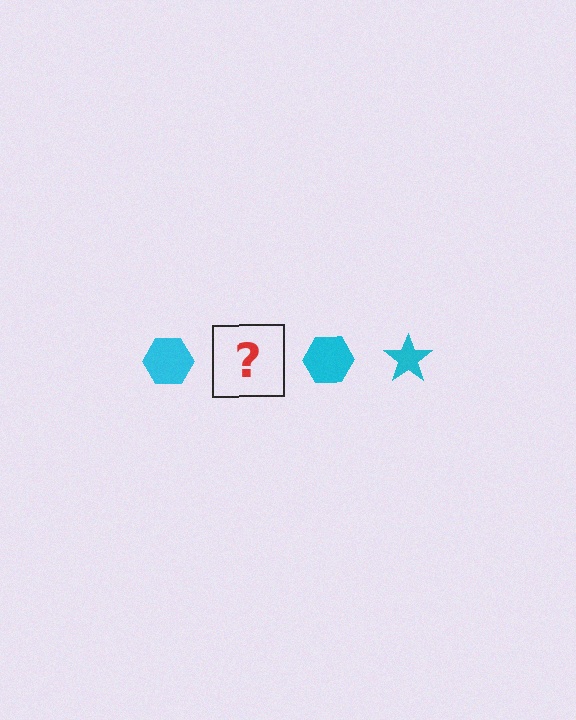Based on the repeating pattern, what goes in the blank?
The blank should be a cyan star.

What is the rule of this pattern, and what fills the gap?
The rule is that the pattern cycles through hexagon, star shapes in cyan. The gap should be filled with a cyan star.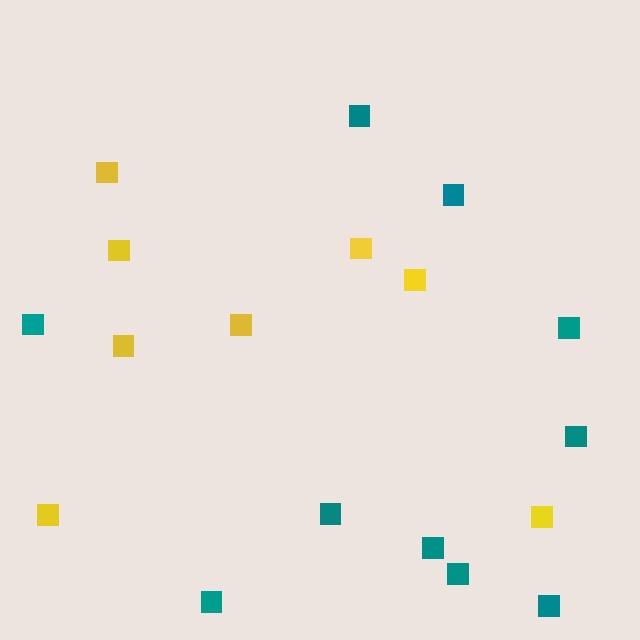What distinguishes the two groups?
There are 2 groups: one group of yellow squares (8) and one group of teal squares (10).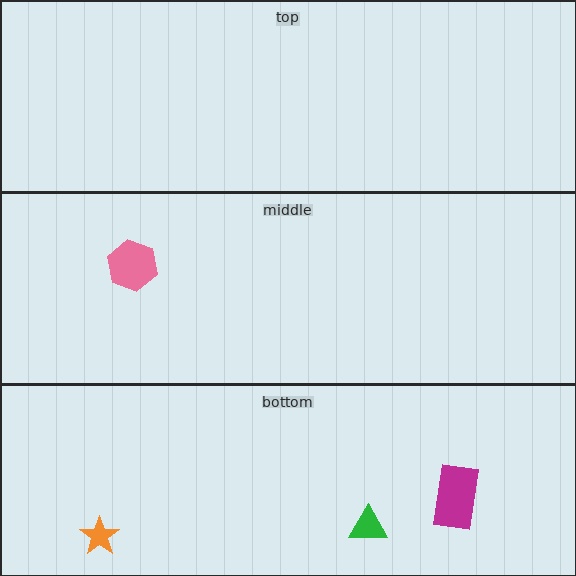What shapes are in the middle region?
The pink hexagon.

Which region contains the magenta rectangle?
The bottom region.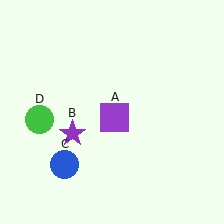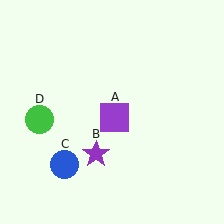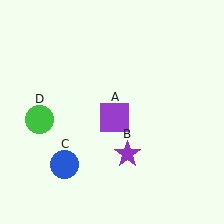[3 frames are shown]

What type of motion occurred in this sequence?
The purple star (object B) rotated counterclockwise around the center of the scene.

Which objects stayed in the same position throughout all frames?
Purple square (object A) and blue circle (object C) and green circle (object D) remained stationary.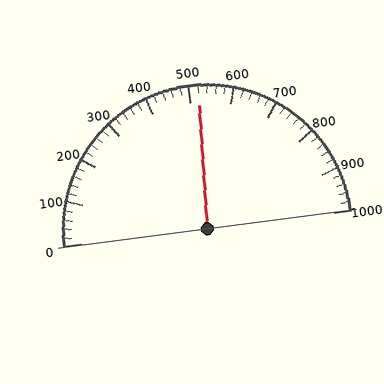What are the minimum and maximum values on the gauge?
The gauge ranges from 0 to 1000.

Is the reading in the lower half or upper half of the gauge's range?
The reading is in the upper half of the range (0 to 1000).